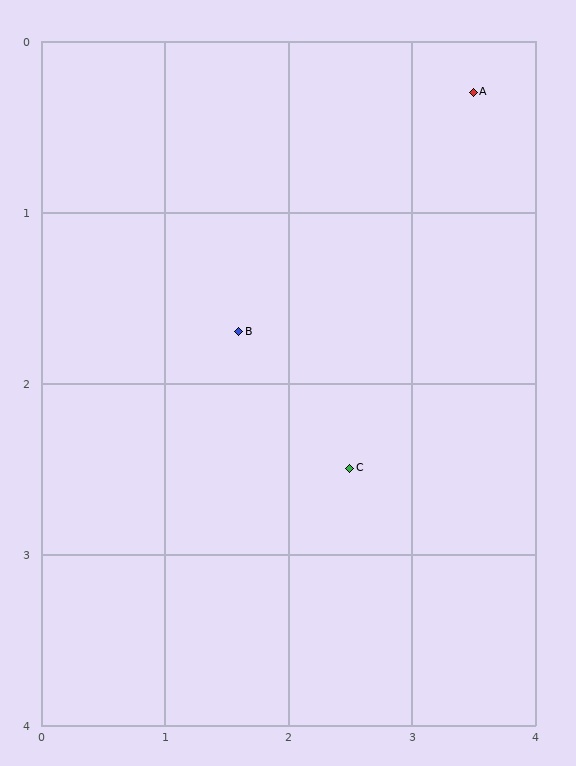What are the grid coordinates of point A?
Point A is at approximately (3.5, 0.3).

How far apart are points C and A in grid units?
Points C and A are about 2.4 grid units apart.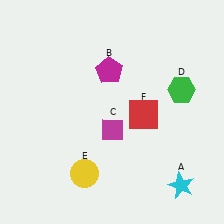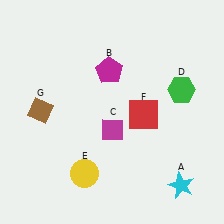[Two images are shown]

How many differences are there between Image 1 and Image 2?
There is 1 difference between the two images.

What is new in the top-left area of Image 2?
A brown diamond (G) was added in the top-left area of Image 2.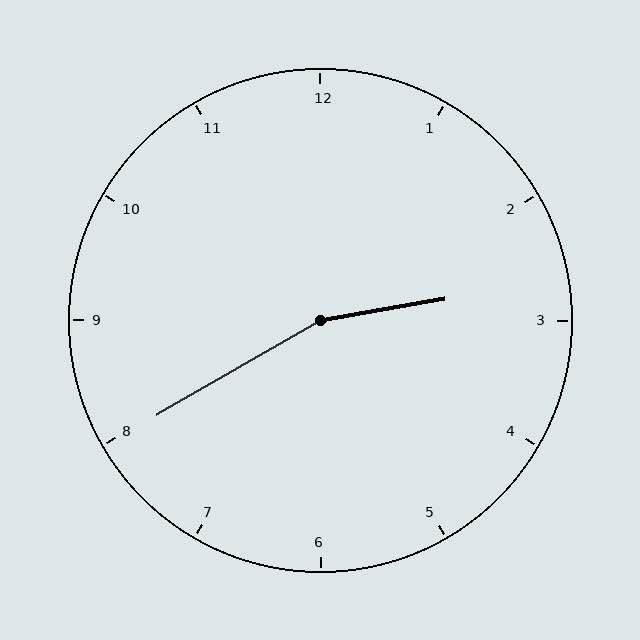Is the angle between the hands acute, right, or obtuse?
It is obtuse.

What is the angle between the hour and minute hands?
Approximately 160 degrees.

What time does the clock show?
2:40.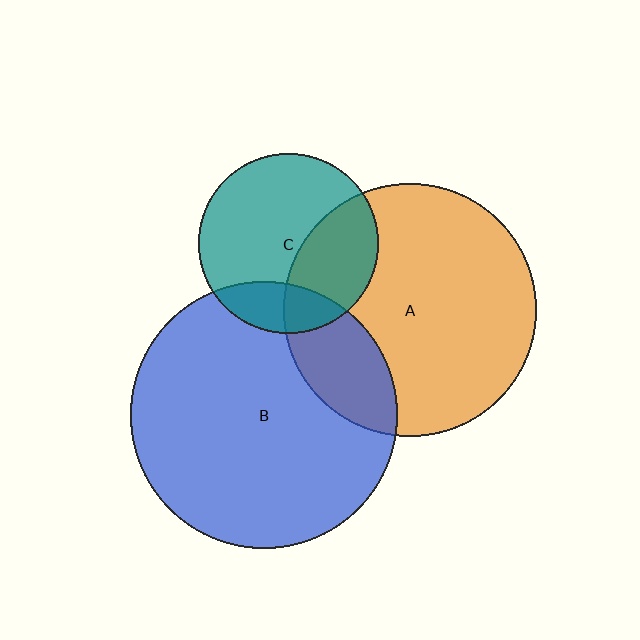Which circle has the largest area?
Circle B (blue).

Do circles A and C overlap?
Yes.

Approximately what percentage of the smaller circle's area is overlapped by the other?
Approximately 35%.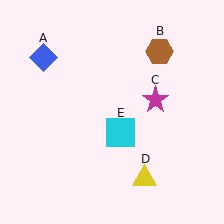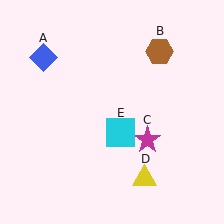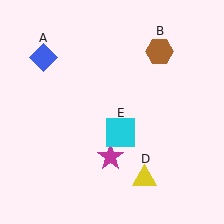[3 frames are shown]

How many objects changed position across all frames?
1 object changed position: magenta star (object C).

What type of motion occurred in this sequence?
The magenta star (object C) rotated clockwise around the center of the scene.